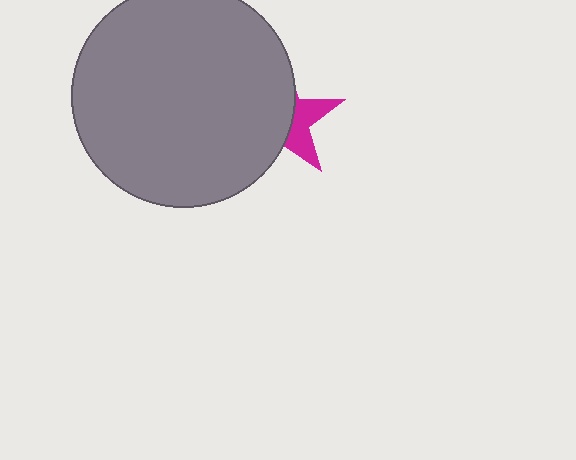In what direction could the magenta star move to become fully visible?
The magenta star could move right. That would shift it out from behind the gray circle entirely.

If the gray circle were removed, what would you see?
You would see the complete magenta star.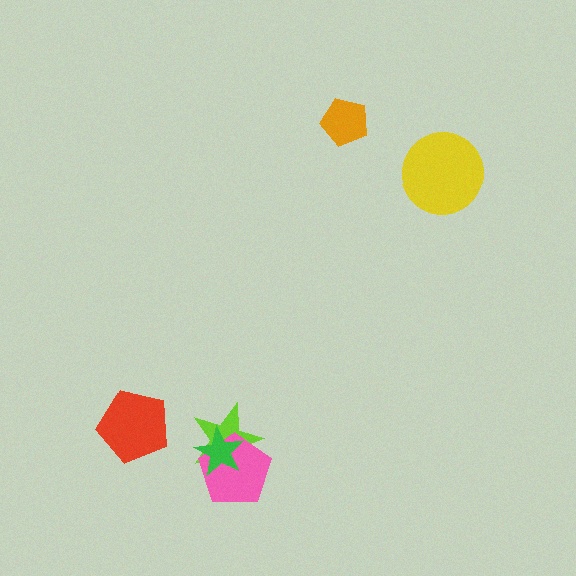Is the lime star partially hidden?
Yes, it is partially covered by another shape.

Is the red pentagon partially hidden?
No, no other shape covers it.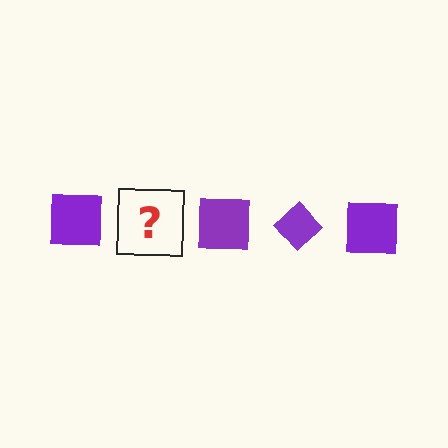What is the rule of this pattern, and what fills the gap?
The rule is that the pattern cycles through square, diamond shapes in purple. The gap should be filled with a purple diamond.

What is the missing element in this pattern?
The missing element is a purple diamond.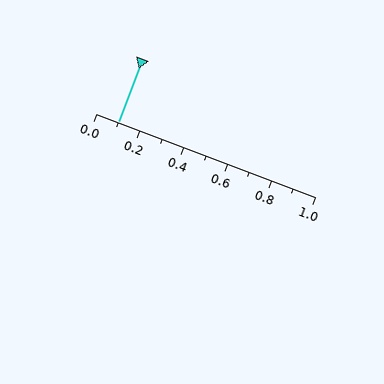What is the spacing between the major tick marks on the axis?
The major ticks are spaced 0.2 apart.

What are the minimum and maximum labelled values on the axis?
The axis runs from 0.0 to 1.0.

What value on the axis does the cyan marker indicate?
The marker indicates approximately 0.1.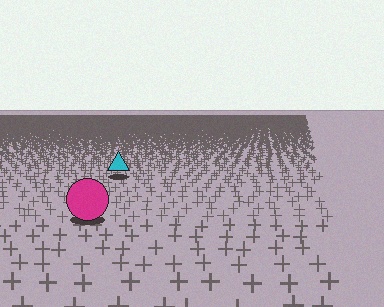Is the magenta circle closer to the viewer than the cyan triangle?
Yes. The magenta circle is closer — you can tell from the texture gradient: the ground texture is coarser near it.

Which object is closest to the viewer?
The magenta circle is closest. The texture marks near it are larger and more spread out.